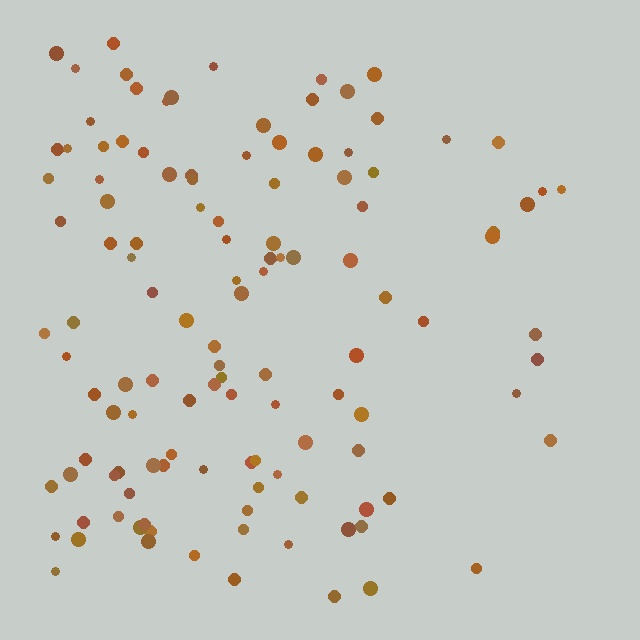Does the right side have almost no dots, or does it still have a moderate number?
Still a moderate number, just noticeably fewer than the left.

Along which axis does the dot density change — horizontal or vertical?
Horizontal.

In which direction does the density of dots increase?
From right to left, with the left side densest.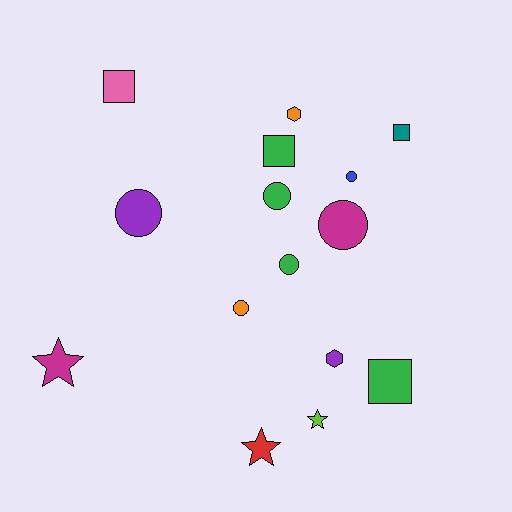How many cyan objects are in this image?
There are no cyan objects.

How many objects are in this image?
There are 15 objects.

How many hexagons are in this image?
There are 2 hexagons.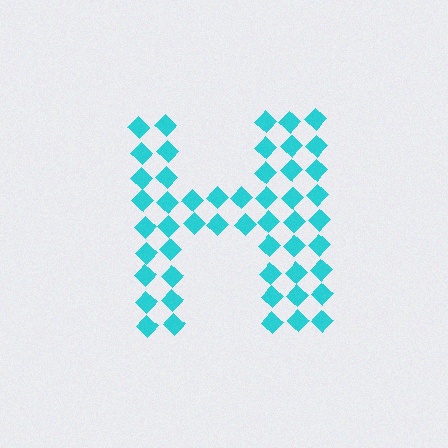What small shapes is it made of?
It is made of small diamonds.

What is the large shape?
The large shape is the letter H.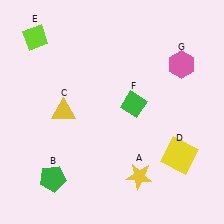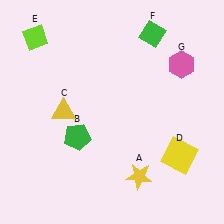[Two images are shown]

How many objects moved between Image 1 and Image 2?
2 objects moved between the two images.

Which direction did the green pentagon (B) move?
The green pentagon (B) moved up.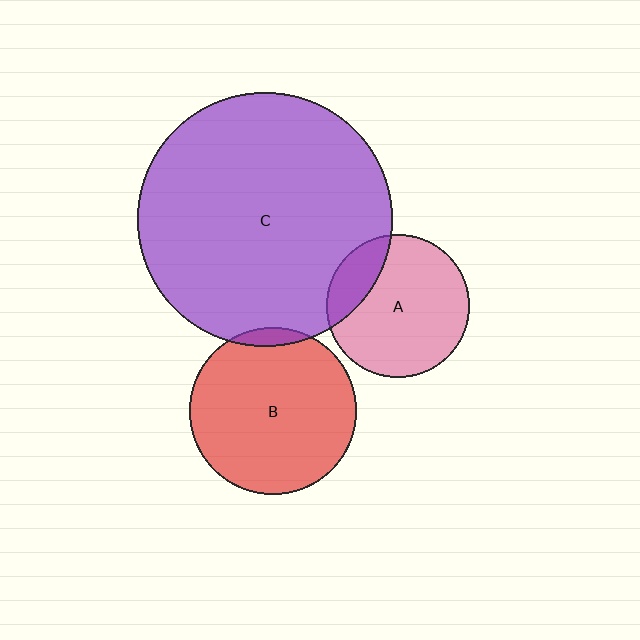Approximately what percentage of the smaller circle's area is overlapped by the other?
Approximately 20%.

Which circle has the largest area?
Circle C (purple).